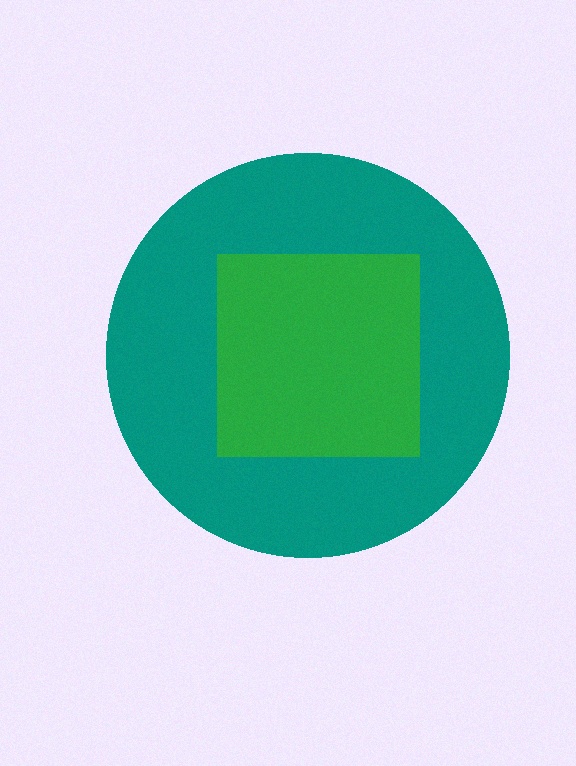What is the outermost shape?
The teal circle.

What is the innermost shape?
The green square.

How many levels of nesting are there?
2.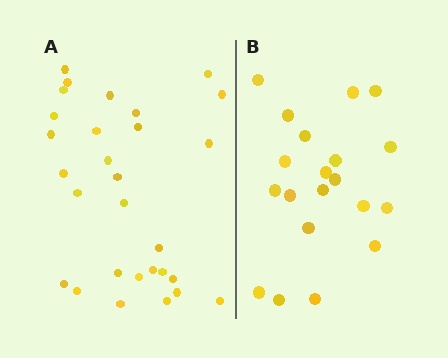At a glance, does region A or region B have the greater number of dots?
Region A (the left region) has more dots.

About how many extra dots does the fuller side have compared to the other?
Region A has roughly 8 or so more dots than region B.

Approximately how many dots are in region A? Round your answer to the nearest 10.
About 30 dots. (The exact count is 29, which rounds to 30.)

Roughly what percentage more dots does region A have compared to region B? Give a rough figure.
About 45% more.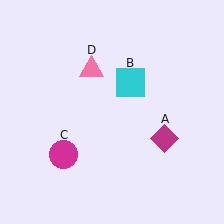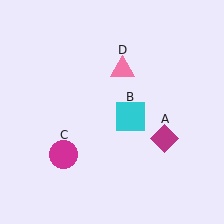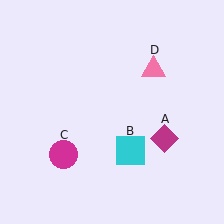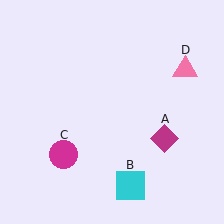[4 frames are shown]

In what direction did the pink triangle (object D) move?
The pink triangle (object D) moved right.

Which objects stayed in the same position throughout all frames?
Magenta diamond (object A) and magenta circle (object C) remained stationary.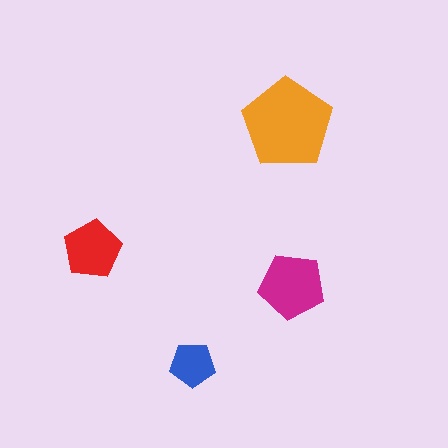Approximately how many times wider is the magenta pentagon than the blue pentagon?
About 1.5 times wider.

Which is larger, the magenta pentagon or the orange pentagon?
The orange one.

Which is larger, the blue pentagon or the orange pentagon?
The orange one.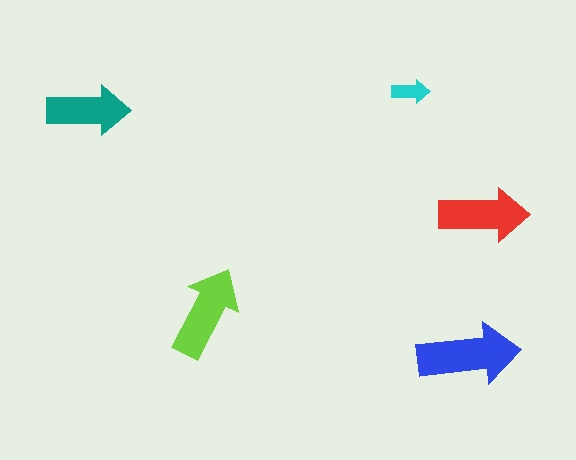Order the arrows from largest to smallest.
the blue one, the lime one, the red one, the teal one, the cyan one.